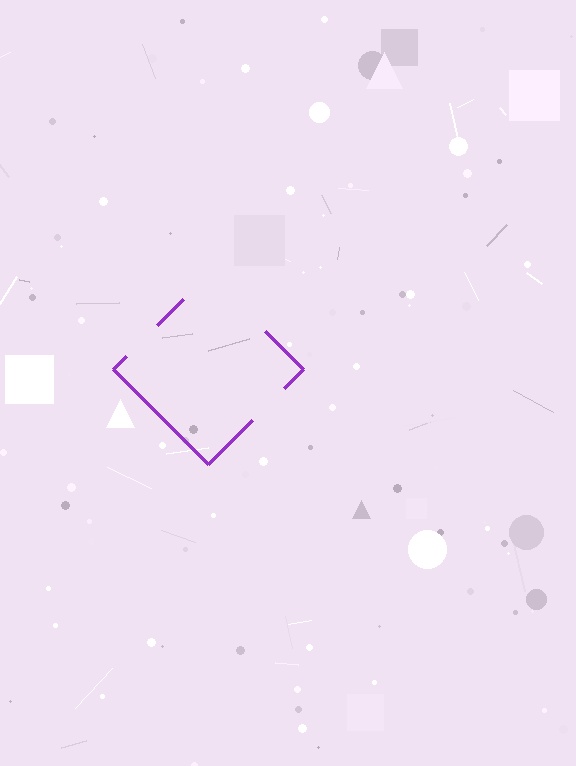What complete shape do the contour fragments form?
The contour fragments form a diamond.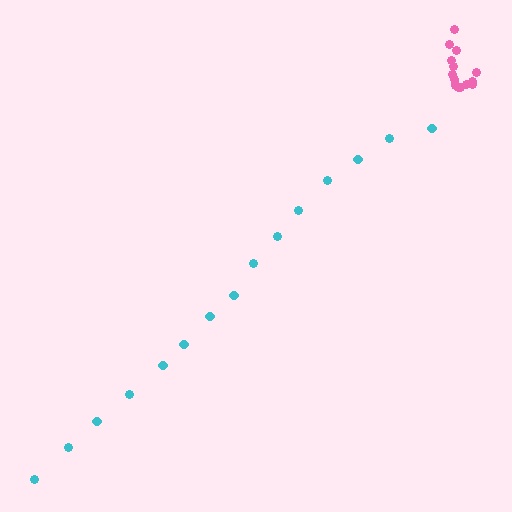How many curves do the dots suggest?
There are 2 distinct paths.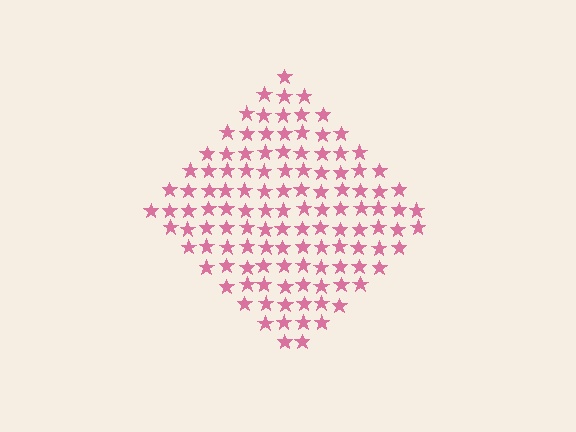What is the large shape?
The large shape is a diamond.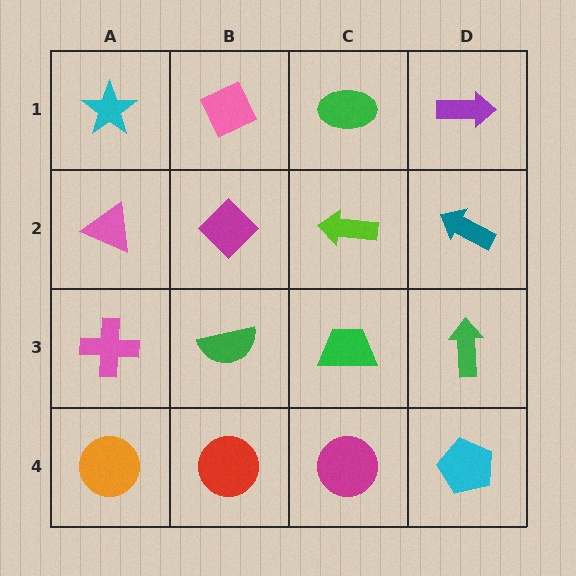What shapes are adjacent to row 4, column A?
A pink cross (row 3, column A), a red circle (row 4, column B).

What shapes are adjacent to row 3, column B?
A magenta diamond (row 2, column B), a red circle (row 4, column B), a pink cross (row 3, column A), a green trapezoid (row 3, column C).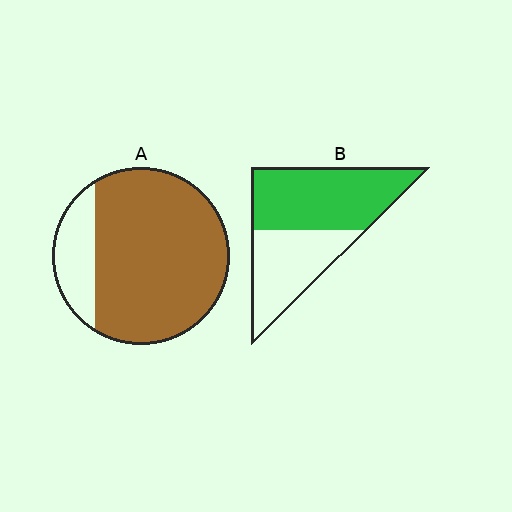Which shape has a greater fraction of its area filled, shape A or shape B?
Shape A.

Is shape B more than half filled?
Yes.